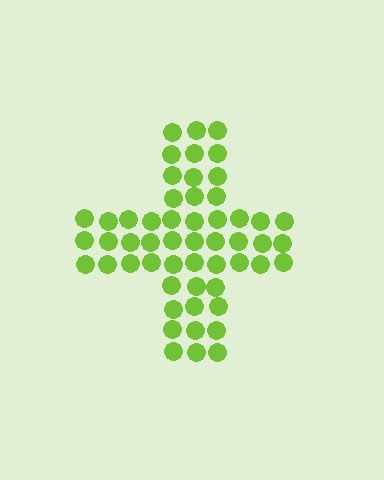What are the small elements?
The small elements are circles.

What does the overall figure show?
The overall figure shows a cross.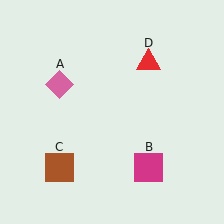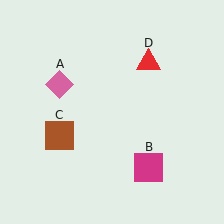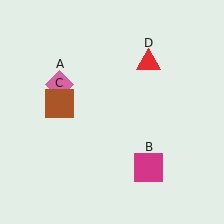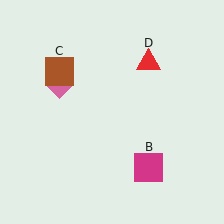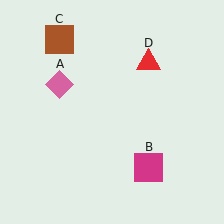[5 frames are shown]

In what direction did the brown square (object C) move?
The brown square (object C) moved up.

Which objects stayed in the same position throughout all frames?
Pink diamond (object A) and magenta square (object B) and red triangle (object D) remained stationary.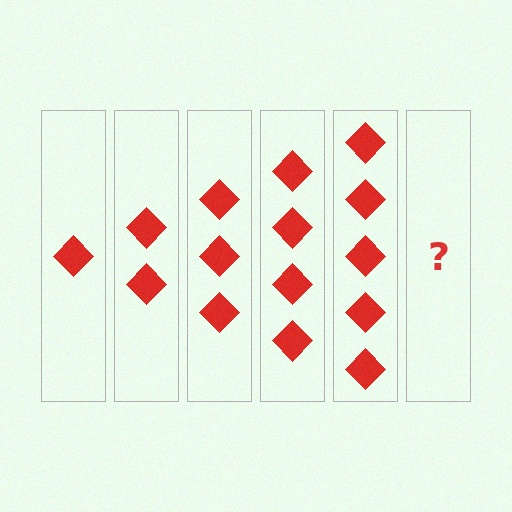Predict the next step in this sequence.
The next step is 6 diamonds.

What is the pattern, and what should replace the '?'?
The pattern is that each step adds one more diamond. The '?' should be 6 diamonds.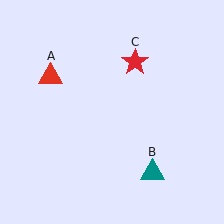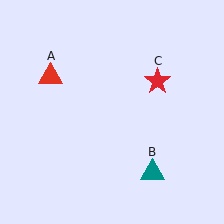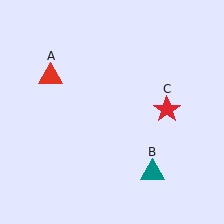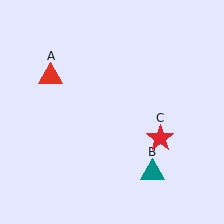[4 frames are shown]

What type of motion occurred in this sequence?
The red star (object C) rotated clockwise around the center of the scene.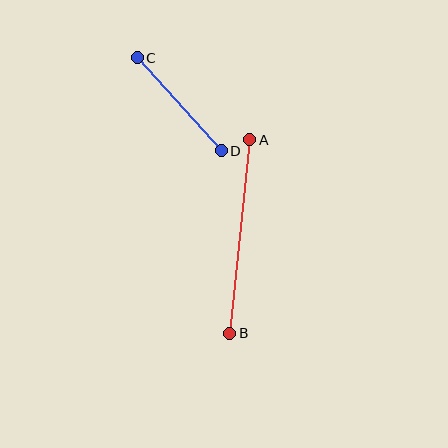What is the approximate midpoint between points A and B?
The midpoint is at approximately (240, 237) pixels.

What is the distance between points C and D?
The distance is approximately 126 pixels.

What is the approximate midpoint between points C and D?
The midpoint is at approximately (179, 104) pixels.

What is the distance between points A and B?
The distance is approximately 195 pixels.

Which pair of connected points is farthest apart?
Points A and B are farthest apart.